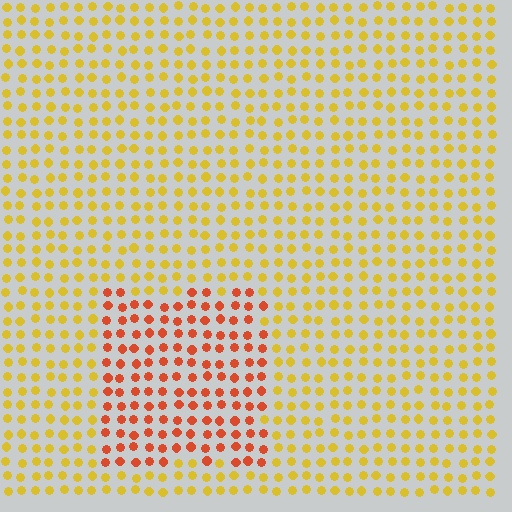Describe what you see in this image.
The image is filled with small yellow elements in a uniform arrangement. A rectangle-shaped region is visible where the elements are tinted to a slightly different hue, forming a subtle color boundary.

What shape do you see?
I see a rectangle.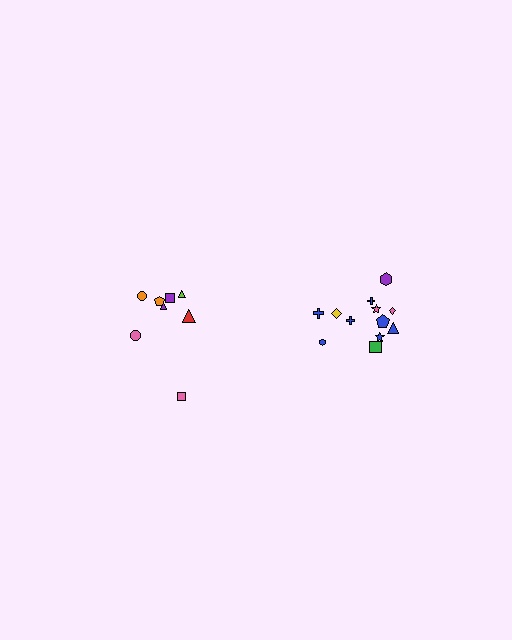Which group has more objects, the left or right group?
The right group.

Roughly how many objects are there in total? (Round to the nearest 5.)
Roughly 20 objects in total.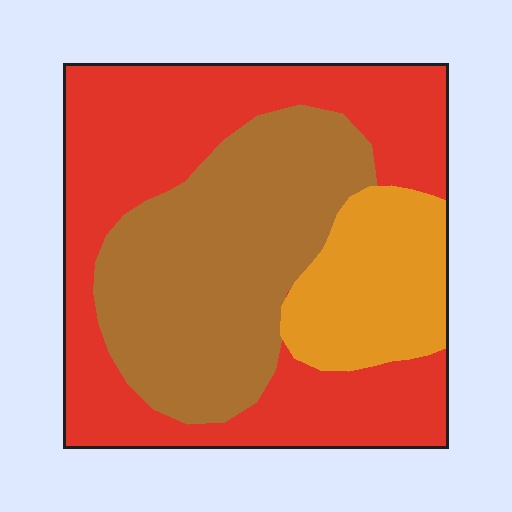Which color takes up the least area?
Orange, at roughly 15%.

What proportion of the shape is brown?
Brown takes up between a quarter and a half of the shape.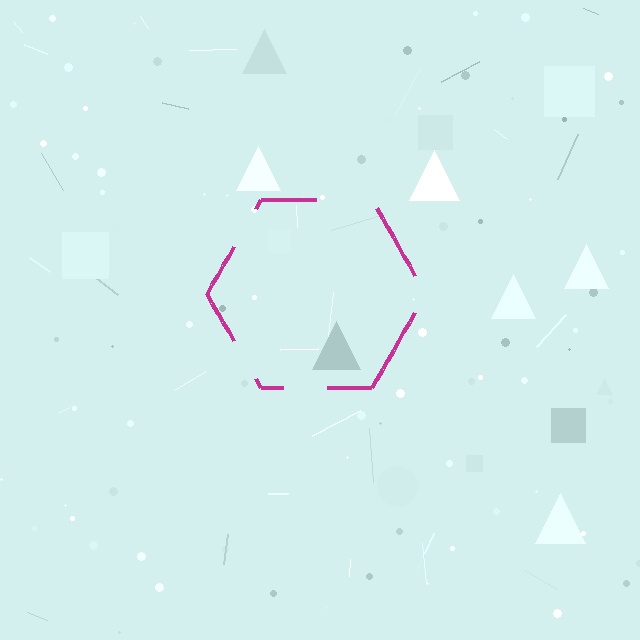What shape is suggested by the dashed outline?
The dashed outline suggests a hexagon.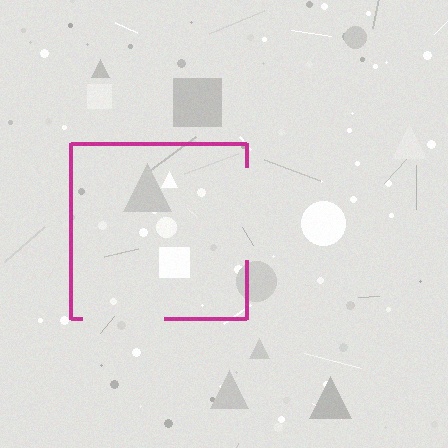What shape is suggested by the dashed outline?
The dashed outline suggests a square.